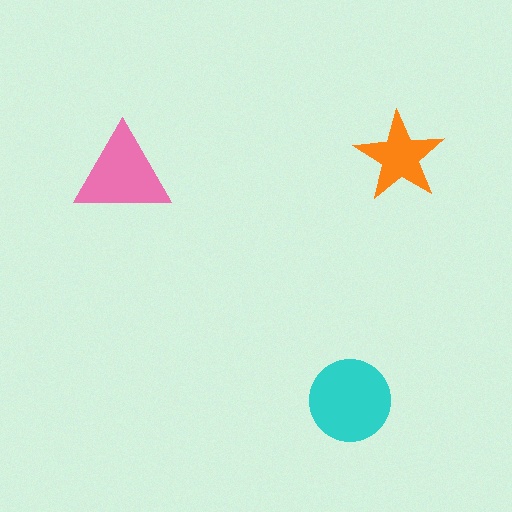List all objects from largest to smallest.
The cyan circle, the pink triangle, the orange star.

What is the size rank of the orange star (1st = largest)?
3rd.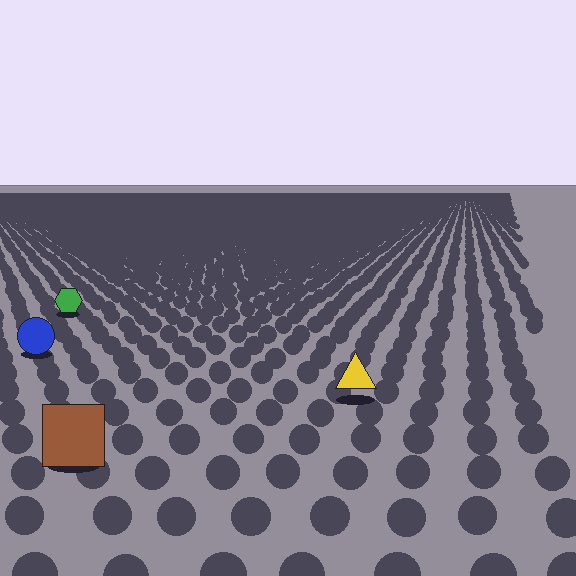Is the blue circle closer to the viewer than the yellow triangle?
No. The yellow triangle is closer — you can tell from the texture gradient: the ground texture is coarser near it.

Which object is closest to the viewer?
The brown square is closest. The texture marks near it are larger and more spread out.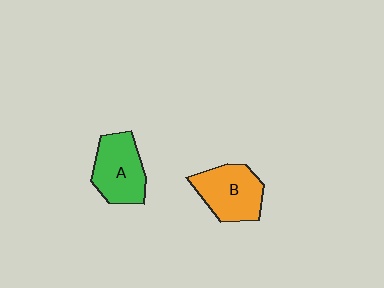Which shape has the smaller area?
Shape A (green).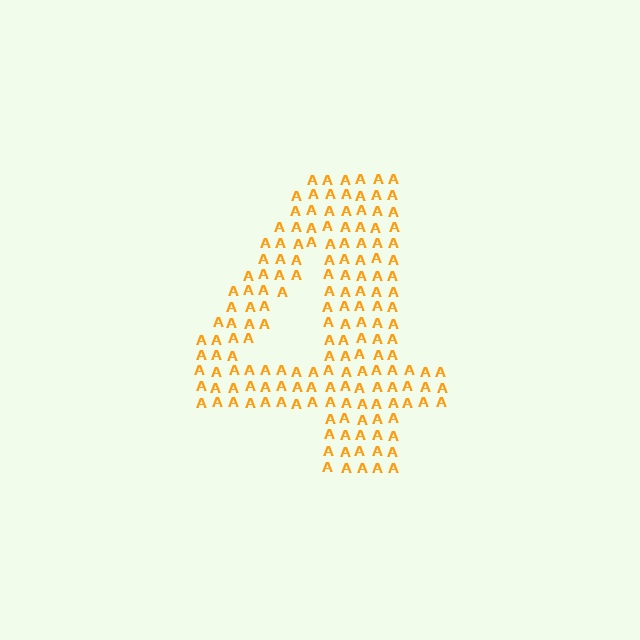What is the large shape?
The large shape is the digit 4.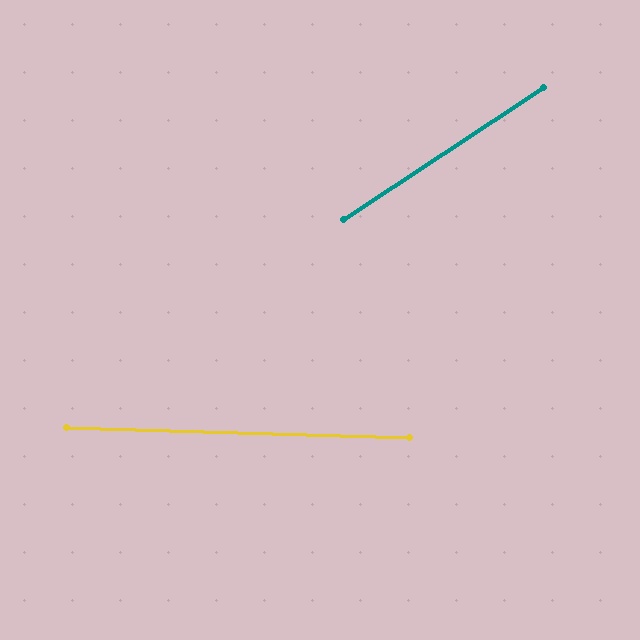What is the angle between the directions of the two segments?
Approximately 35 degrees.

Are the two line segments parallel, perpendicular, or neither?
Neither parallel nor perpendicular — they differ by about 35°.